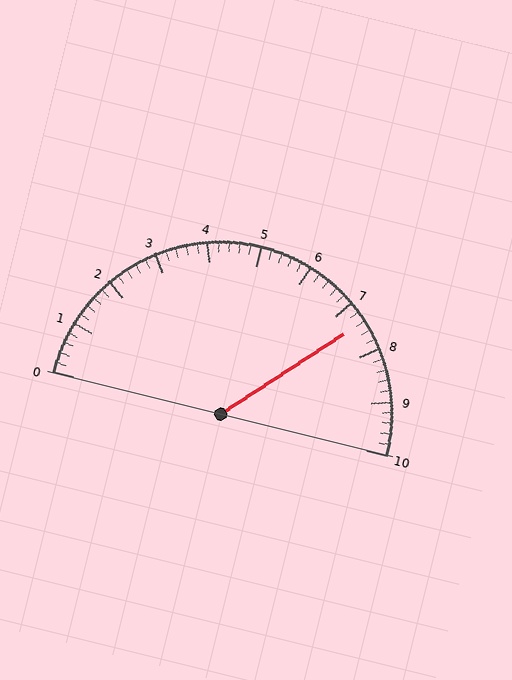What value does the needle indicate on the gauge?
The needle indicates approximately 7.4.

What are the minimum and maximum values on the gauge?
The gauge ranges from 0 to 10.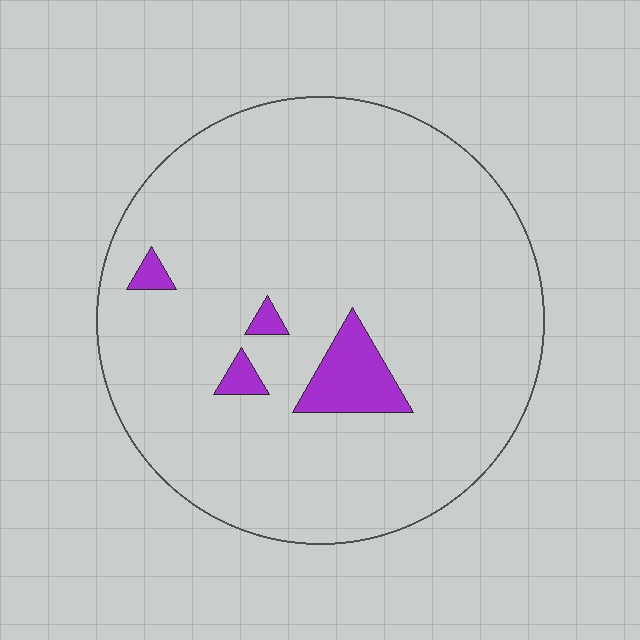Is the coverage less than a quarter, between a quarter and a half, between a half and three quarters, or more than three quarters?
Less than a quarter.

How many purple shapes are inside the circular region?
4.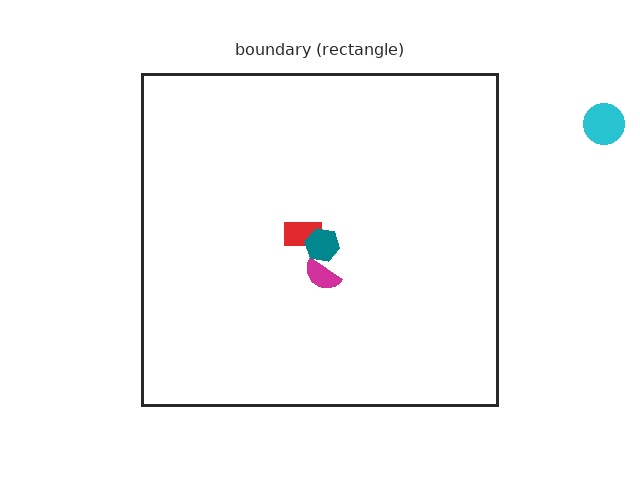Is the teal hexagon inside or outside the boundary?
Inside.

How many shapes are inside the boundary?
3 inside, 1 outside.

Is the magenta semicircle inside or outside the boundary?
Inside.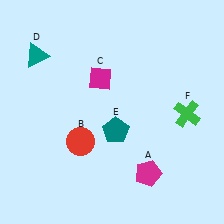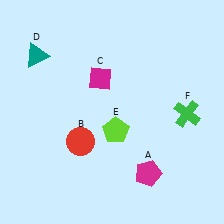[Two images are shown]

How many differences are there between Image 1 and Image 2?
There is 1 difference between the two images.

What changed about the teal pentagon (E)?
In Image 1, E is teal. In Image 2, it changed to lime.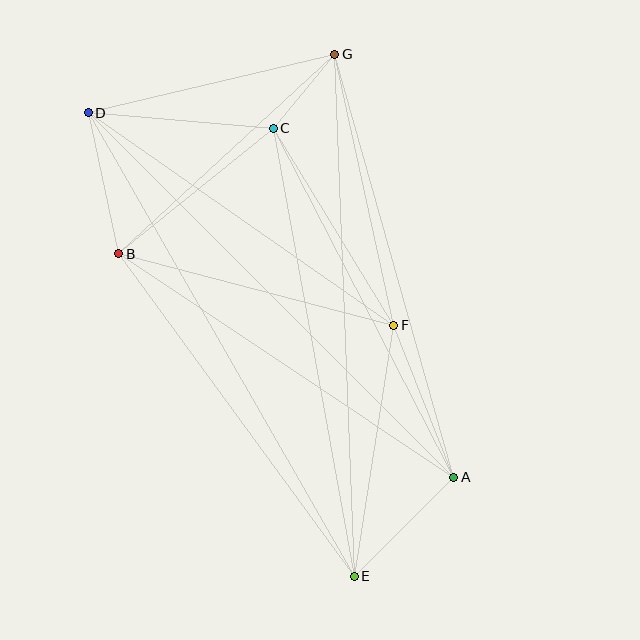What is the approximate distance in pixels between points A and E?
The distance between A and E is approximately 140 pixels.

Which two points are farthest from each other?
Points D and E are farthest from each other.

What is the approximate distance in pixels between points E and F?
The distance between E and F is approximately 254 pixels.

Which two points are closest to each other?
Points C and G are closest to each other.